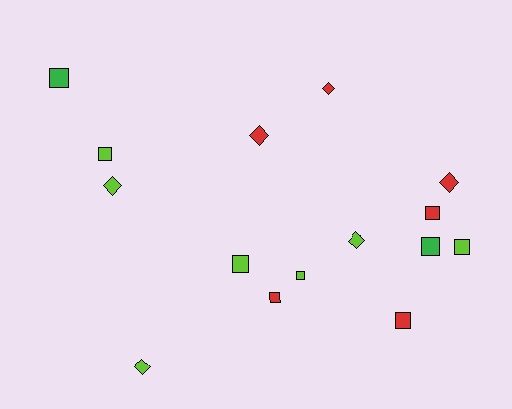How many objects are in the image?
There are 15 objects.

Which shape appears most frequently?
Square, with 9 objects.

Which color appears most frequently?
Lime, with 7 objects.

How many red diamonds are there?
There are 3 red diamonds.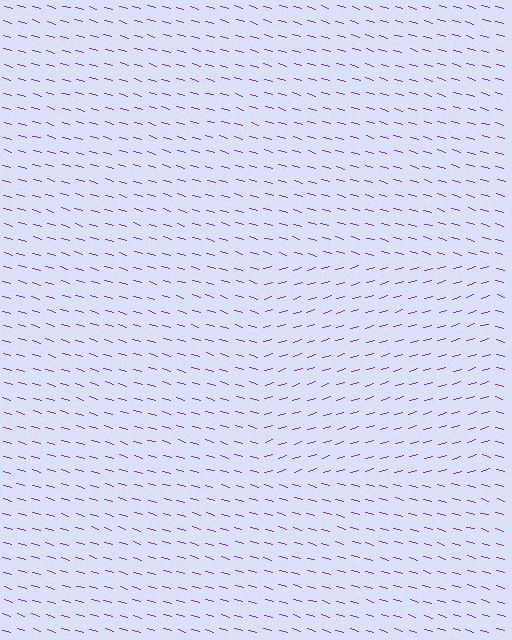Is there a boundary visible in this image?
Yes, there is a texture boundary formed by a change in line orientation.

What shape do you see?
I see a rectangle.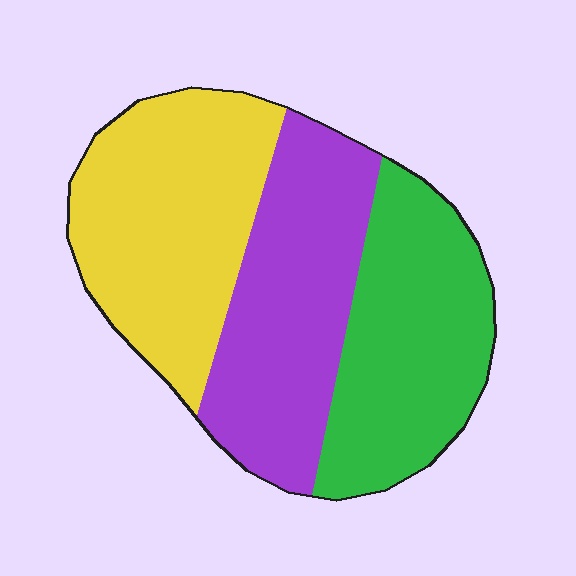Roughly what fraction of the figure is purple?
Purple covers roughly 35% of the figure.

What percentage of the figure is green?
Green takes up between a quarter and a half of the figure.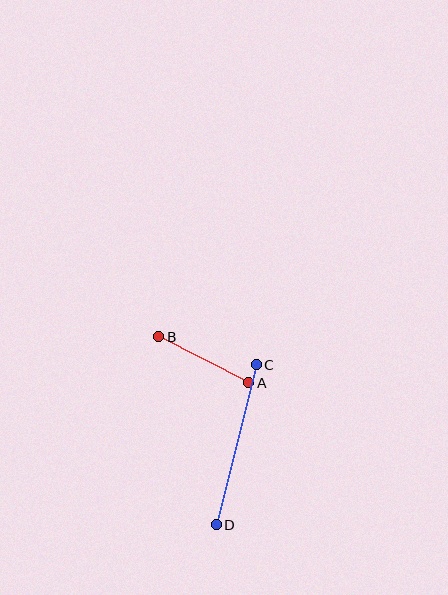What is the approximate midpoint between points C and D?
The midpoint is at approximately (236, 445) pixels.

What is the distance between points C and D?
The distance is approximately 165 pixels.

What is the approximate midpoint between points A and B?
The midpoint is at approximately (204, 360) pixels.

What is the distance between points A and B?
The distance is approximately 101 pixels.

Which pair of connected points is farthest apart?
Points C and D are farthest apart.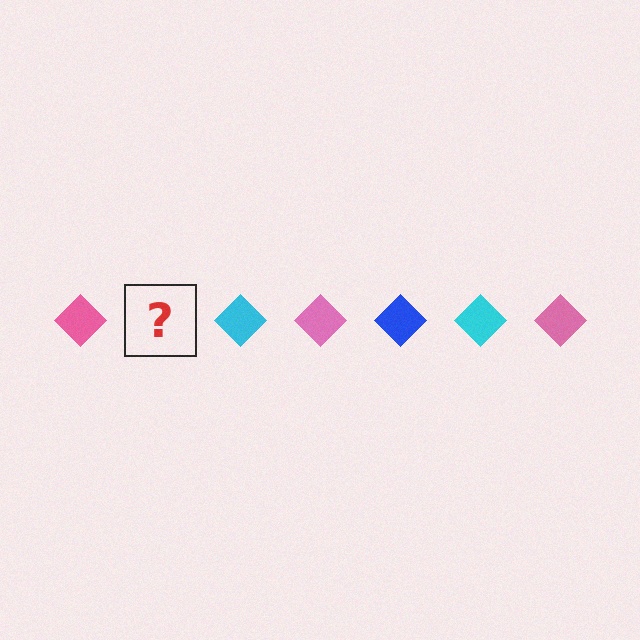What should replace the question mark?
The question mark should be replaced with a blue diamond.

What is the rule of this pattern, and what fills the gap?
The rule is that the pattern cycles through pink, blue, cyan diamonds. The gap should be filled with a blue diamond.